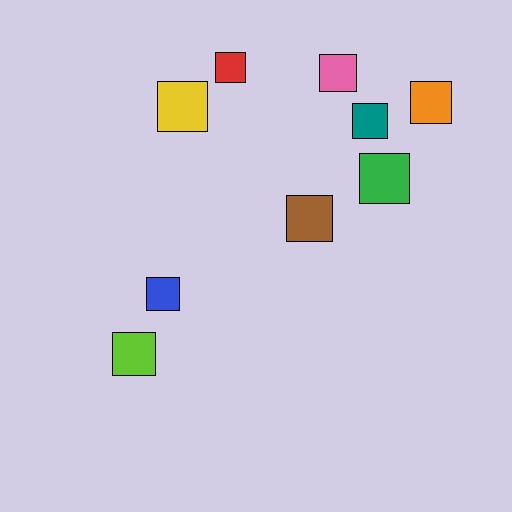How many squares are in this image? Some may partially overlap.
There are 9 squares.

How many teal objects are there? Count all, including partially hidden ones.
There is 1 teal object.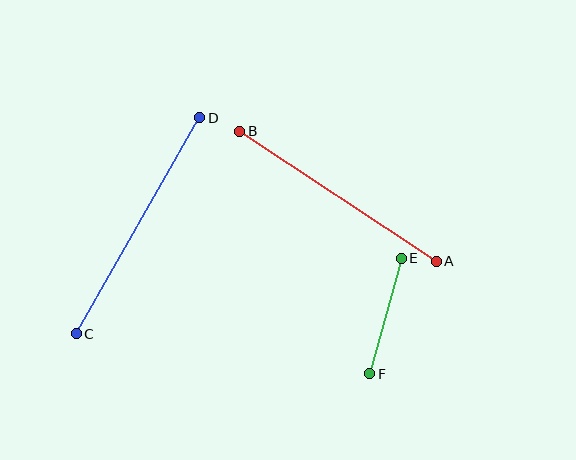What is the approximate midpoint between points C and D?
The midpoint is at approximately (138, 226) pixels.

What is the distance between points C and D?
The distance is approximately 249 pixels.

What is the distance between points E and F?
The distance is approximately 120 pixels.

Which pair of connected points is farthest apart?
Points C and D are farthest apart.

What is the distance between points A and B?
The distance is approximately 236 pixels.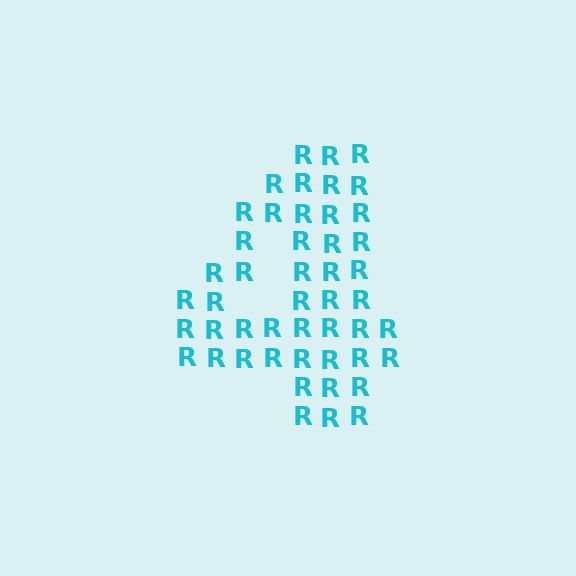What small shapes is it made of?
It is made of small letter R's.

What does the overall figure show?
The overall figure shows the digit 4.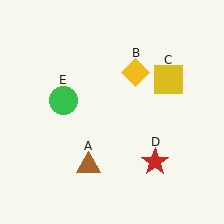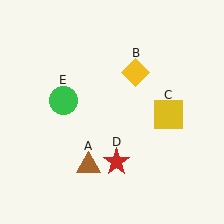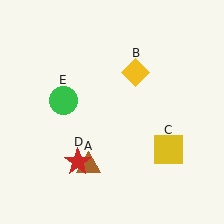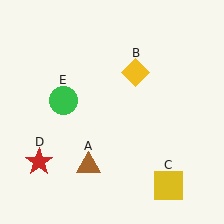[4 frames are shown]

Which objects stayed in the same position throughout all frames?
Brown triangle (object A) and yellow diamond (object B) and green circle (object E) remained stationary.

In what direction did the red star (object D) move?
The red star (object D) moved left.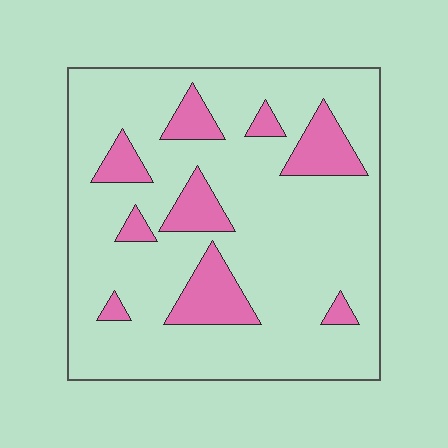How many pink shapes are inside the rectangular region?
9.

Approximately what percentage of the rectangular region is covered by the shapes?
Approximately 15%.